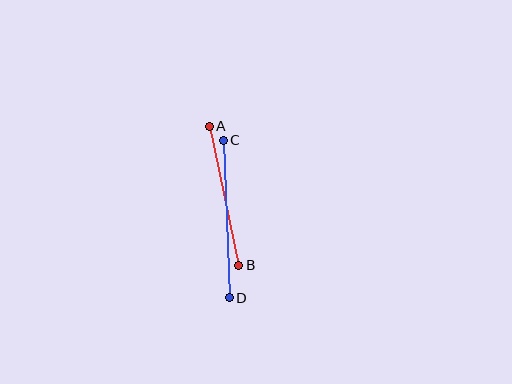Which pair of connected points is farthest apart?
Points C and D are farthest apart.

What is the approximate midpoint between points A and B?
The midpoint is at approximately (224, 196) pixels.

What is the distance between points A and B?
The distance is approximately 142 pixels.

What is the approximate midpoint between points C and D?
The midpoint is at approximately (226, 219) pixels.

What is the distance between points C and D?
The distance is approximately 158 pixels.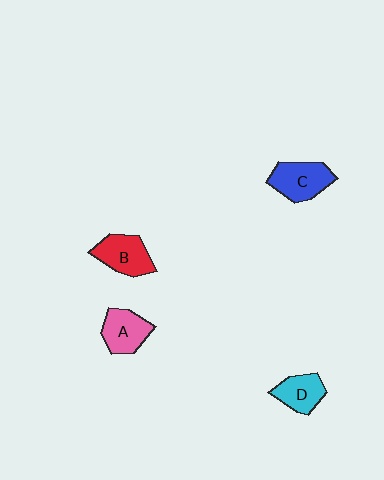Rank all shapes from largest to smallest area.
From largest to smallest: C (blue), B (red), A (pink), D (cyan).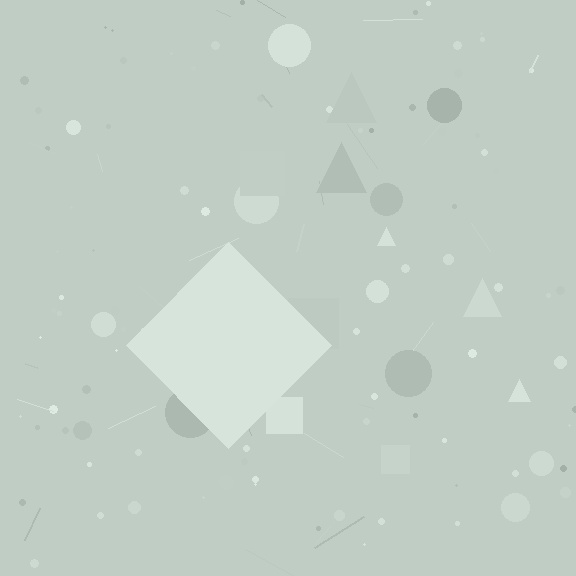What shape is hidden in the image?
A diamond is hidden in the image.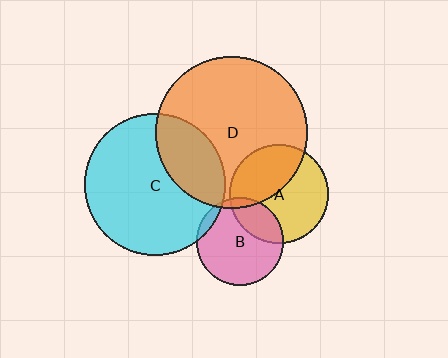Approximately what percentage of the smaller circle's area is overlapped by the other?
Approximately 5%.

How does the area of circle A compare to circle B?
Approximately 1.3 times.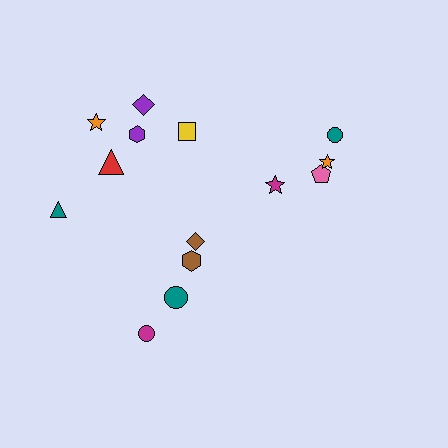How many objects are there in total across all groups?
There are 14 objects.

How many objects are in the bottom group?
There are 4 objects.